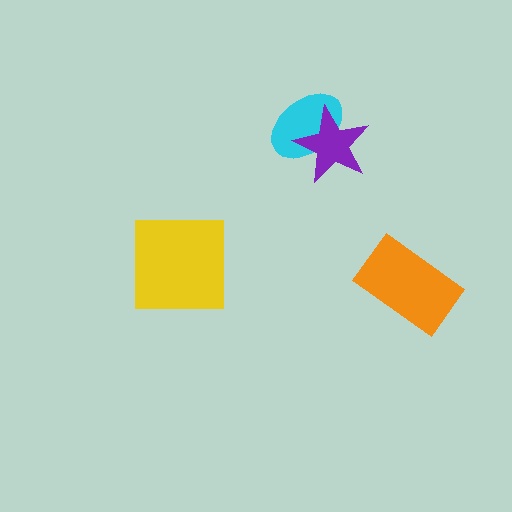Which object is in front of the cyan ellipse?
The purple star is in front of the cyan ellipse.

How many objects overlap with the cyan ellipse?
1 object overlaps with the cyan ellipse.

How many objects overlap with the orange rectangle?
0 objects overlap with the orange rectangle.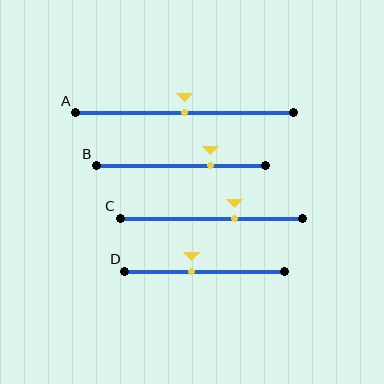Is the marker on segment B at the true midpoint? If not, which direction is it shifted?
No, the marker on segment B is shifted to the right by about 17% of the segment length.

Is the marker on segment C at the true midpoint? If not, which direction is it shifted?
No, the marker on segment C is shifted to the right by about 13% of the segment length.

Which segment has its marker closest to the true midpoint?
Segment A has its marker closest to the true midpoint.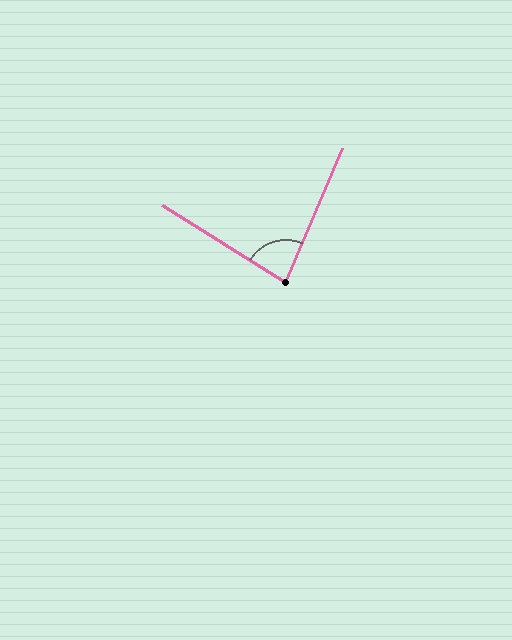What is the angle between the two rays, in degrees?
Approximately 81 degrees.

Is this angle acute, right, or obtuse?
It is acute.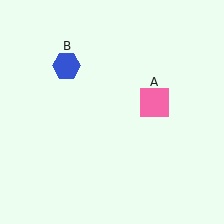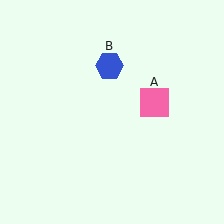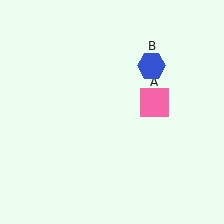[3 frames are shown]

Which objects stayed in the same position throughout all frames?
Pink square (object A) remained stationary.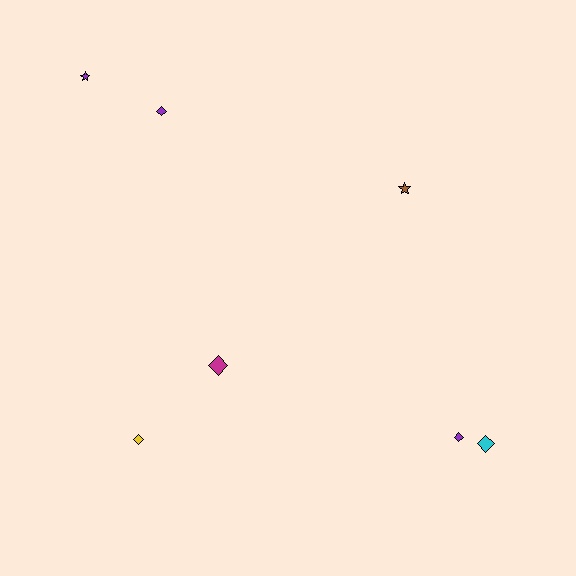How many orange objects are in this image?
There are no orange objects.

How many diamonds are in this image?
There are 5 diamonds.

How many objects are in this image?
There are 7 objects.